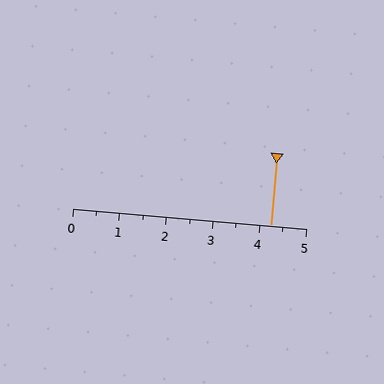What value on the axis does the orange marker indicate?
The marker indicates approximately 4.2.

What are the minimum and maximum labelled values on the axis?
The axis runs from 0 to 5.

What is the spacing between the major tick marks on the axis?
The major ticks are spaced 1 apart.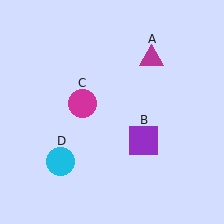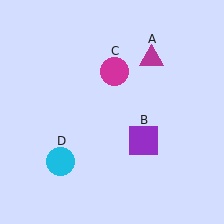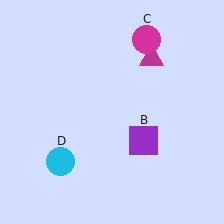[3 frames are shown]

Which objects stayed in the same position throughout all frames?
Magenta triangle (object A) and purple square (object B) and cyan circle (object D) remained stationary.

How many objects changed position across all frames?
1 object changed position: magenta circle (object C).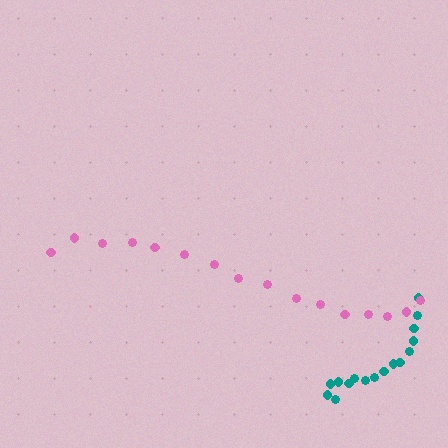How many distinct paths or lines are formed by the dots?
There are 2 distinct paths.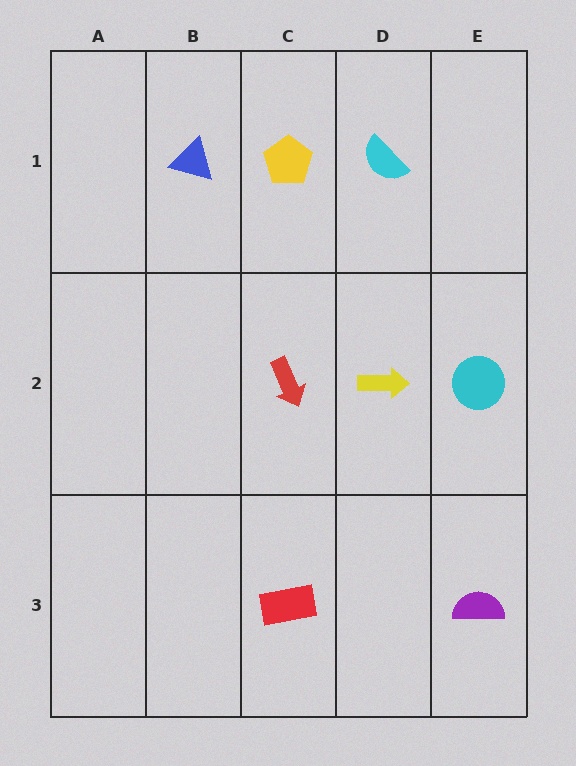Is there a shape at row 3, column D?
No, that cell is empty.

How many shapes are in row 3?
2 shapes.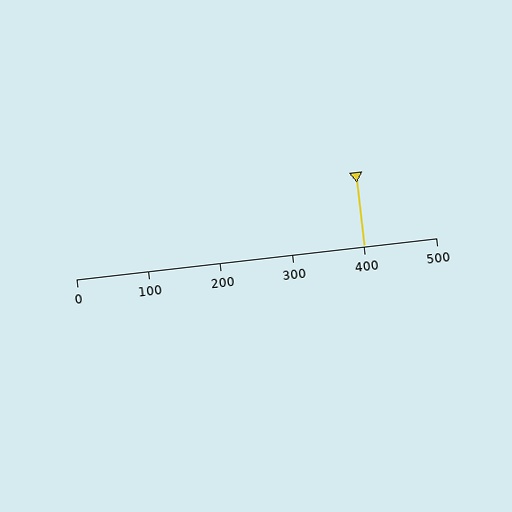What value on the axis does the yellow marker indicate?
The marker indicates approximately 400.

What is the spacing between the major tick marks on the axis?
The major ticks are spaced 100 apart.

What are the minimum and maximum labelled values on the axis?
The axis runs from 0 to 500.